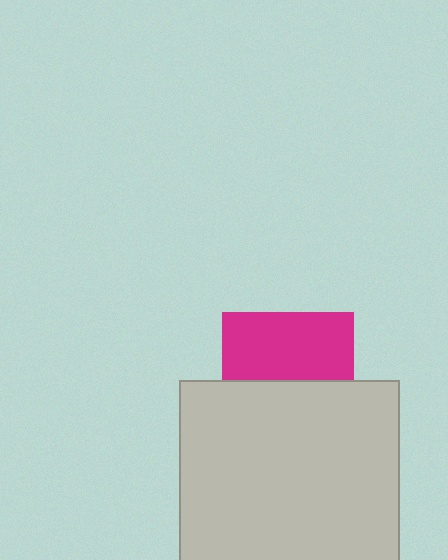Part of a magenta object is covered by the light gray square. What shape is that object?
It is a square.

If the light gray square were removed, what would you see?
You would see the complete magenta square.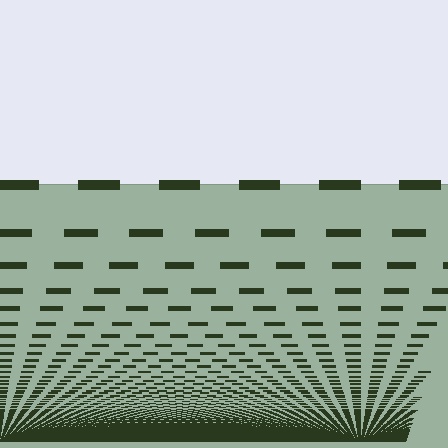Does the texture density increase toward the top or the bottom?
Density increases toward the bottom.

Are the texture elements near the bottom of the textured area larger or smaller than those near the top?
Smaller. The gradient is inverted — elements near the bottom are smaller and denser.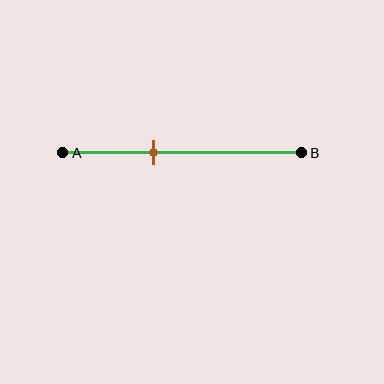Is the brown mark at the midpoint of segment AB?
No, the mark is at about 40% from A, not at the 50% midpoint.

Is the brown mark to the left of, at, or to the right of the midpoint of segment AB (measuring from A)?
The brown mark is to the left of the midpoint of segment AB.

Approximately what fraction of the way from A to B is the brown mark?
The brown mark is approximately 40% of the way from A to B.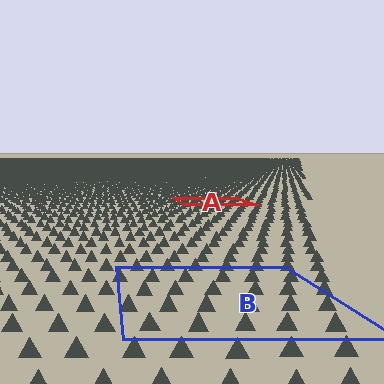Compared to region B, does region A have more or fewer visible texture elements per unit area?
Region A has more texture elements per unit area — they are packed more densely because it is farther away.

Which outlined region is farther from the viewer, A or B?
Region A is farther from the viewer — the texture elements inside it appear smaller and more densely packed.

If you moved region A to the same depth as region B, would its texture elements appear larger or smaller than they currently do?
They would appear larger. At a closer depth, the same texture elements are projected at a bigger on-screen size.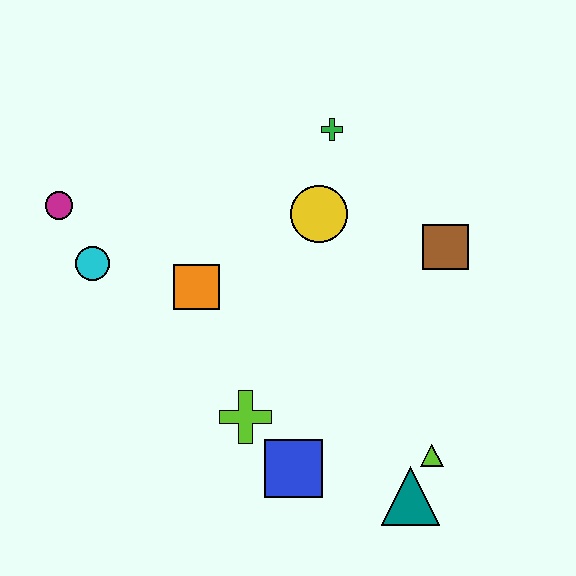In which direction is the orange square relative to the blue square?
The orange square is above the blue square.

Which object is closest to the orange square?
The cyan circle is closest to the orange square.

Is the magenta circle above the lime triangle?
Yes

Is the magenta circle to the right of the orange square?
No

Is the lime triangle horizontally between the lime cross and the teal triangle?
No